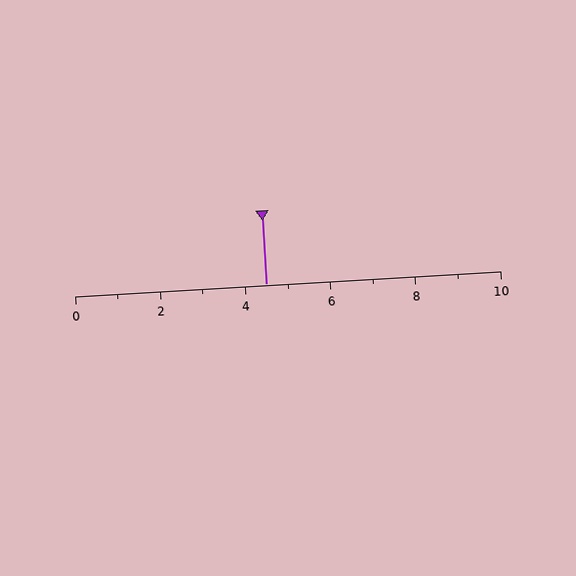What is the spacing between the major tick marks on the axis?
The major ticks are spaced 2 apart.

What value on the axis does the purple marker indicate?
The marker indicates approximately 4.5.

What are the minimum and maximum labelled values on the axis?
The axis runs from 0 to 10.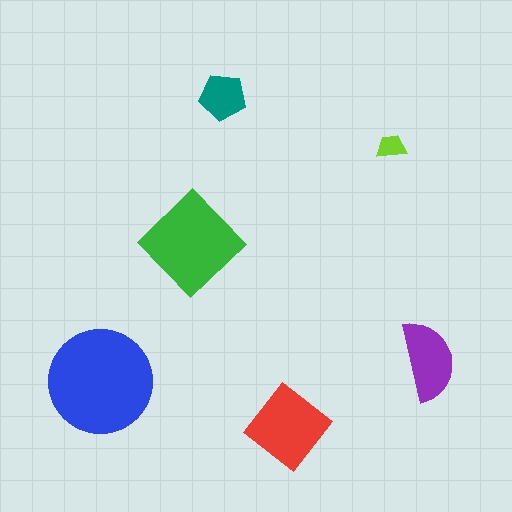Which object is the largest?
The blue circle.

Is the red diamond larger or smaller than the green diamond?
Smaller.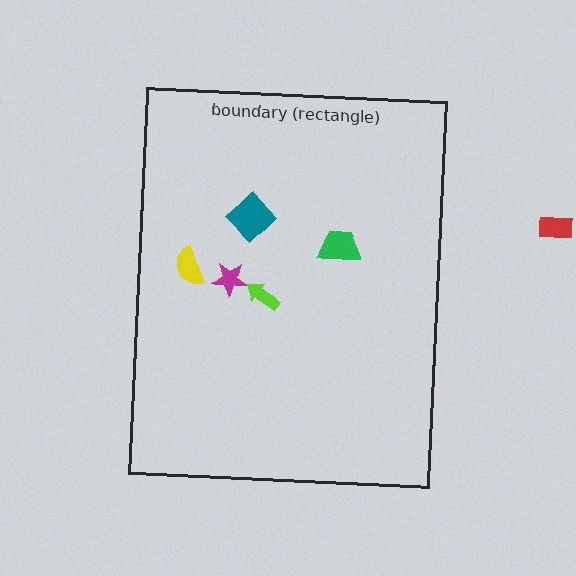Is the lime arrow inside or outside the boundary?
Inside.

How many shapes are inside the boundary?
5 inside, 1 outside.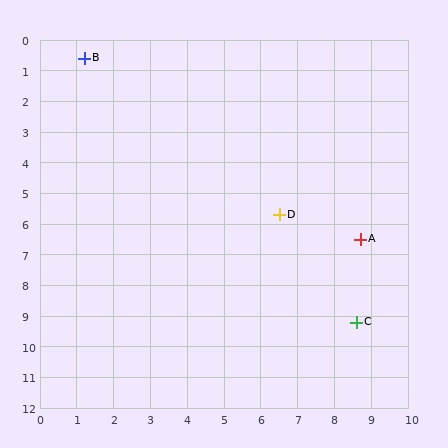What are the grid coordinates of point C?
Point C is at approximately (8.6, 9.2).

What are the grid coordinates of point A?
Point A is at approximately (8.7, 6.5).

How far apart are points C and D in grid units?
Points C and D are about 4.1 grid units apart.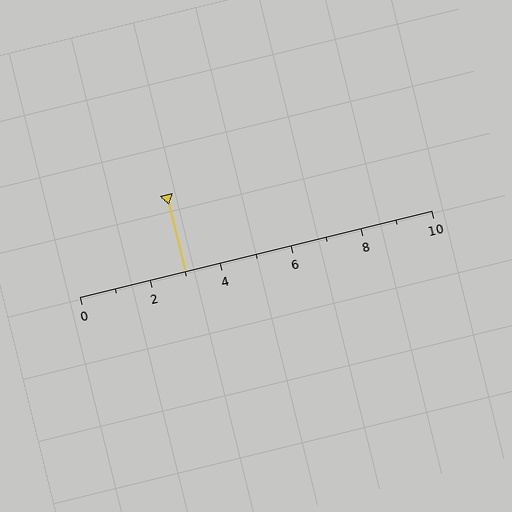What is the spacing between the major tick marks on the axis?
The major ticks are spaced 2 apart.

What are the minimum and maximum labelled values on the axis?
The axis runs from 0 to 10.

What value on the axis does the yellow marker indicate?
The marker indicates approximately 3.